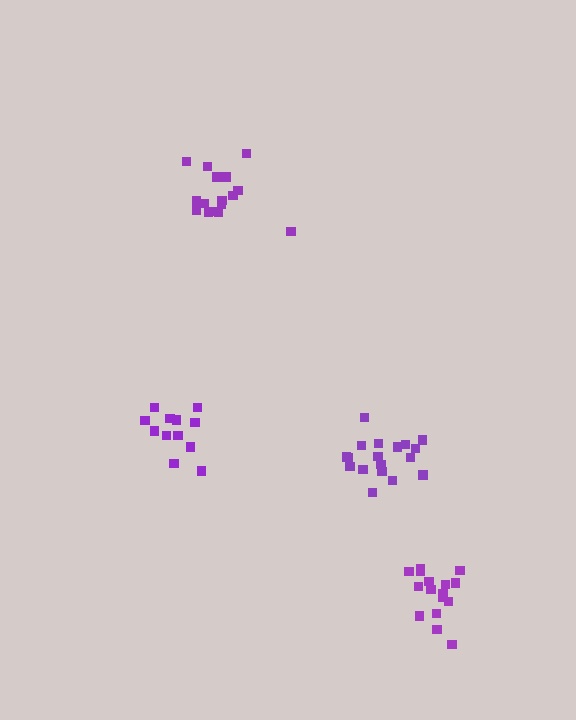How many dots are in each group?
Group 1: 12 dots, Group 2: 18 dots, Group 3: 16 dots, Group 4: 17 dots (63 total).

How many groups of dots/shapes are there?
There are 4 groups.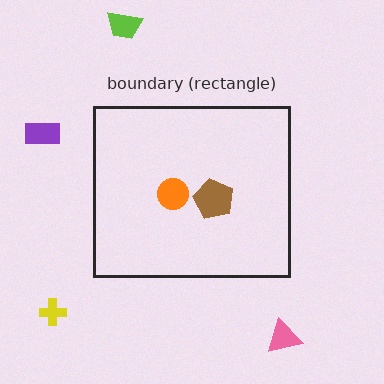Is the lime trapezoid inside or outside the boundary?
Outside.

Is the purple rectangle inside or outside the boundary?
Outside.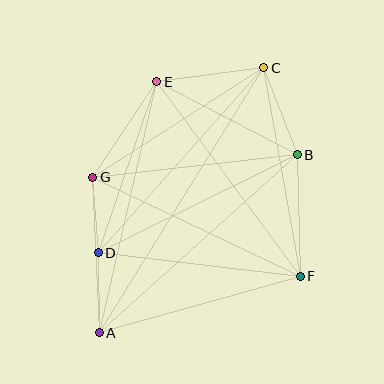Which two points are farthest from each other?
Points A and C are farthest from each other.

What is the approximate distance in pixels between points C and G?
The distance between C and G is approximately 203 pixels.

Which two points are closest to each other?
Points D and G are closest to each other.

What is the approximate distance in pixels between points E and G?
The distance between E and G is approximately 115 pixels.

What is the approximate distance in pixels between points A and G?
The distance between A and G is approximately 156 pixels.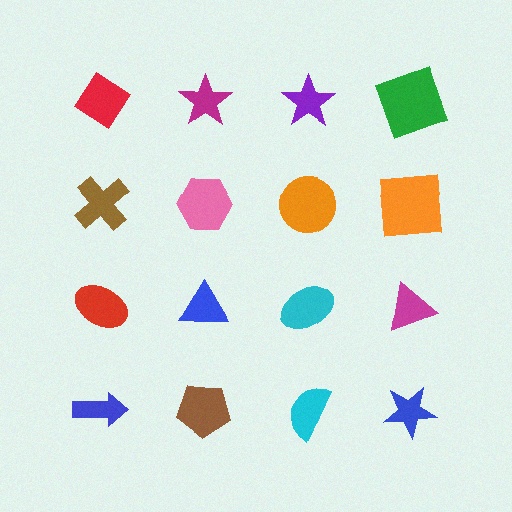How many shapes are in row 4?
4 shapes.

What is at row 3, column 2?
A blue triangle.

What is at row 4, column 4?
A blue star.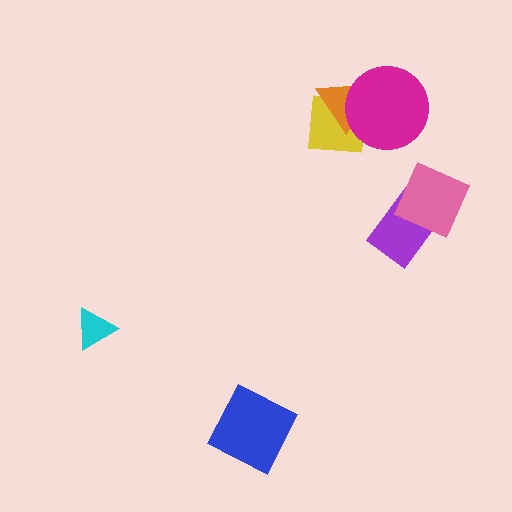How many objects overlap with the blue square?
0 objects overlap with the blue square.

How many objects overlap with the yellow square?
2 objects overlap with the yellow square.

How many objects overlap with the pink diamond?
1 object overlaps with the pink diamond.